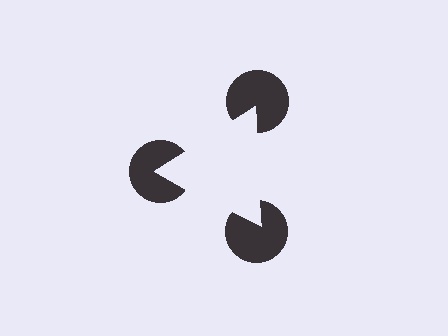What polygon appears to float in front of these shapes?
An illusory triangle — its edges are inferred from the aligned wedge cuts in the pac-man discs, not physically drawn.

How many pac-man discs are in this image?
There are 3 — one at each vertex of the illusory triangle.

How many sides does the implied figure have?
3 sides.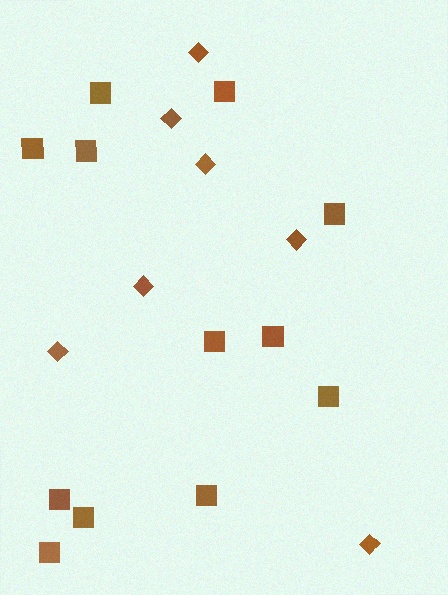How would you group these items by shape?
There are 2 groups: one group of diamonds (7) and one group of squares (12).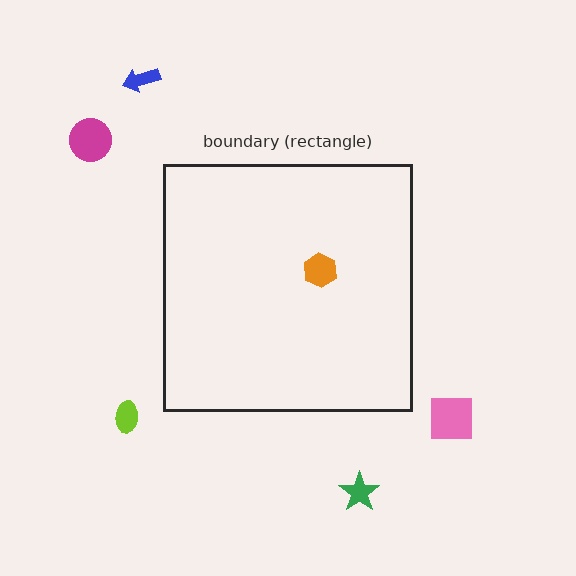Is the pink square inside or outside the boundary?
Outside.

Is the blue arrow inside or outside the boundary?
Outside.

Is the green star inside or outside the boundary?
Outside.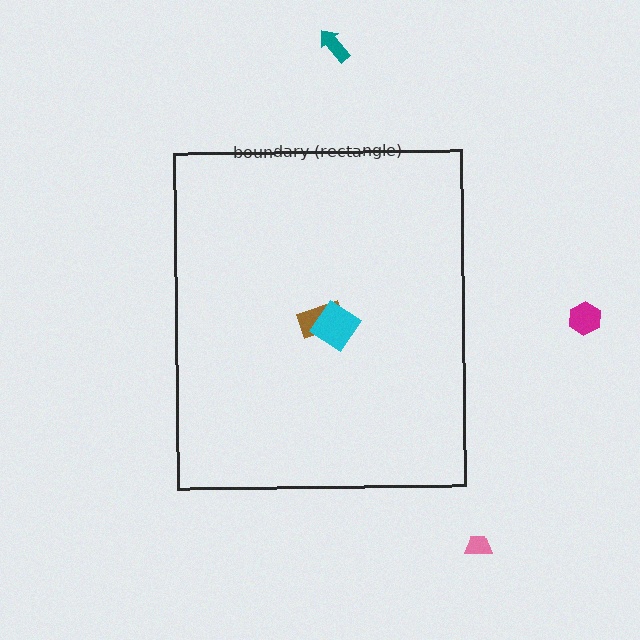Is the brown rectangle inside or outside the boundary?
Inside.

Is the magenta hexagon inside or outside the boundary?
Outside.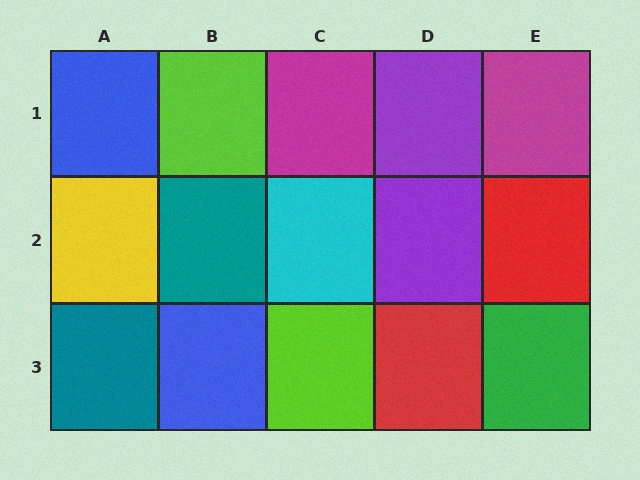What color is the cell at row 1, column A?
Blue.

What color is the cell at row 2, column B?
Teal.